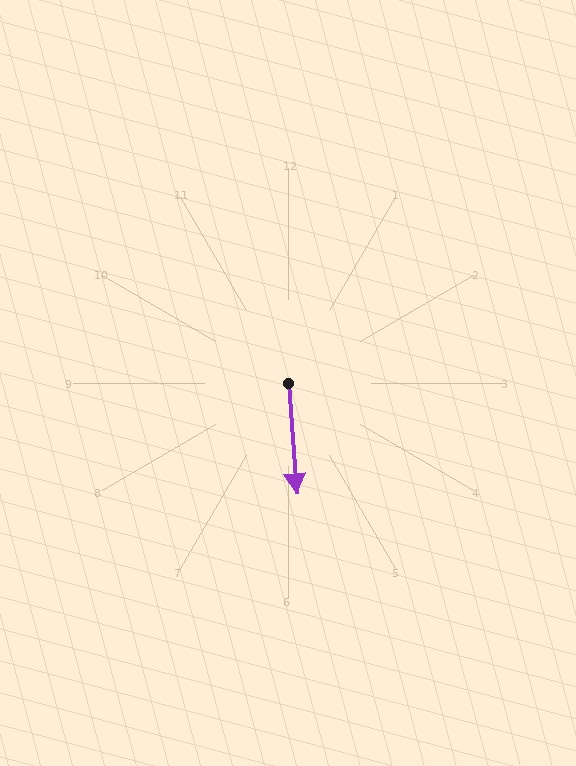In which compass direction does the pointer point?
South.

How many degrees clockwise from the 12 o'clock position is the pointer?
Approximately 176 degrees.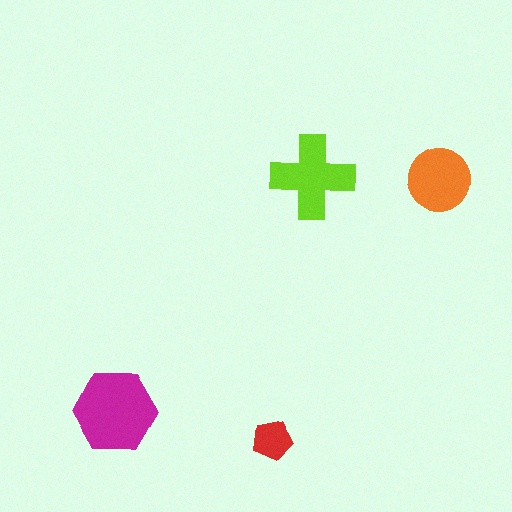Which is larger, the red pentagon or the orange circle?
The orange circle.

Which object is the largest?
The magenta hexagon.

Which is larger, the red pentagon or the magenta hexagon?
The magenta hexagon.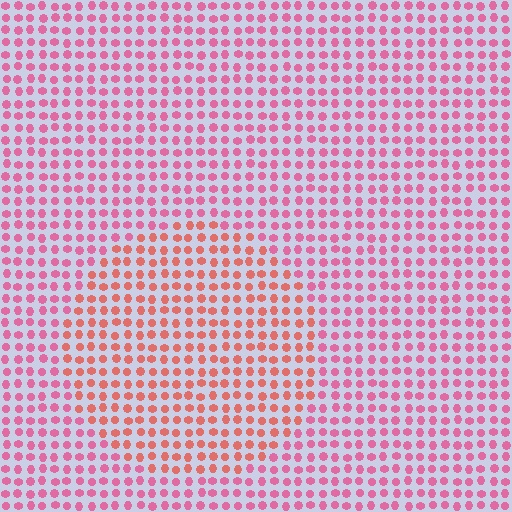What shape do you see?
I see a circle.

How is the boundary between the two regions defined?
The boundary is defined purely by a slight shift in hue (about 30 degrees). Spacing, size, and orientation are identical on both sides.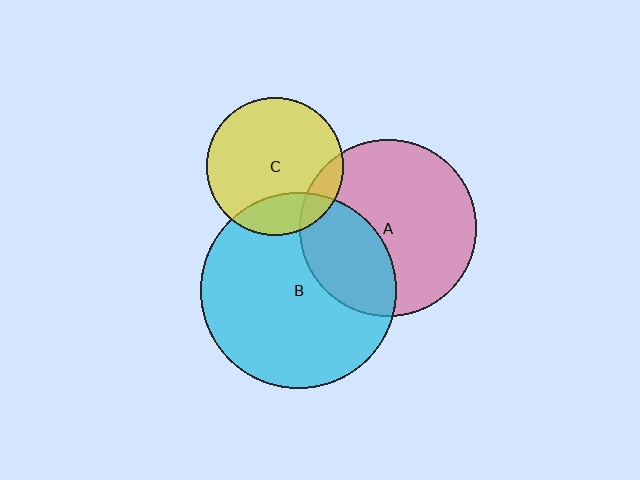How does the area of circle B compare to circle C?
Approximately 2.0 times.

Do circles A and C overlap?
Yes.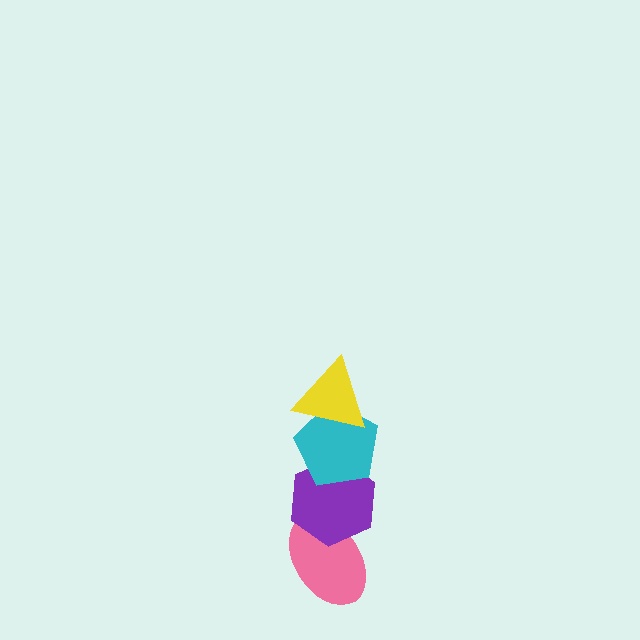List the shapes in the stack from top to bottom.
From top to bottom: the yellow triangle, the cyan pentagon, the purple hexagon, the pink ellipse.